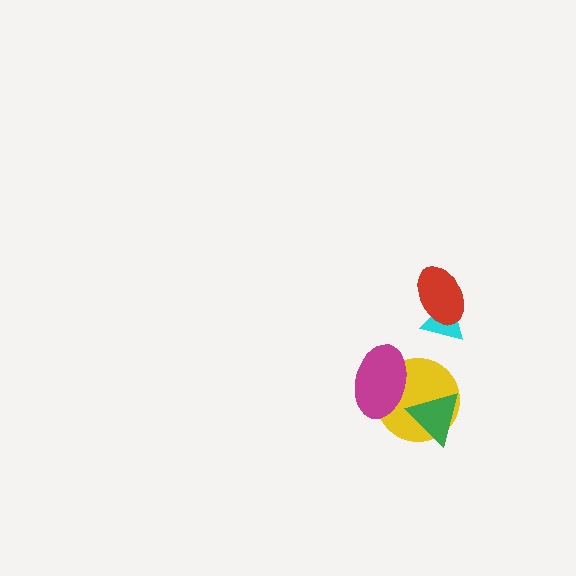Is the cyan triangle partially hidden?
Yes, it is partially covered by another shape.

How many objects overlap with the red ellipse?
1 object overlaps with the red ellipse.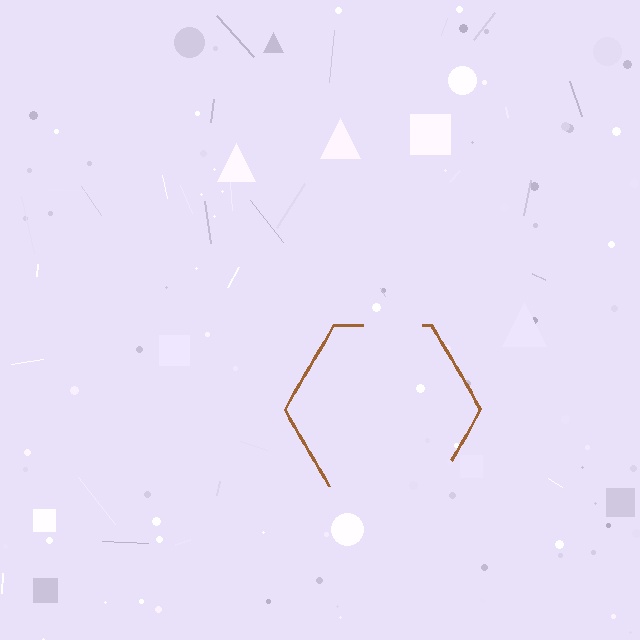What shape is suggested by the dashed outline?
The dashed outline suggests a hexagon.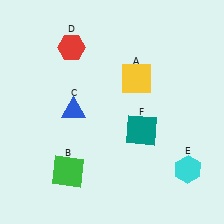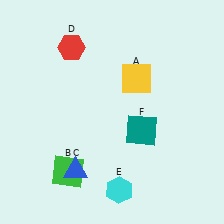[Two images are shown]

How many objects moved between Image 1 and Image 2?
2 objects moved between the two images.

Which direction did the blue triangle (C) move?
The blue triangle (C) moved down.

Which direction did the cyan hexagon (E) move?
The cyan hexagon (E) moved left.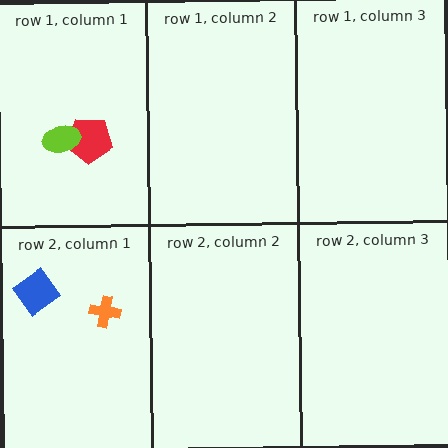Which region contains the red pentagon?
The row 1, column 1 region.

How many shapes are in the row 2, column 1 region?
2.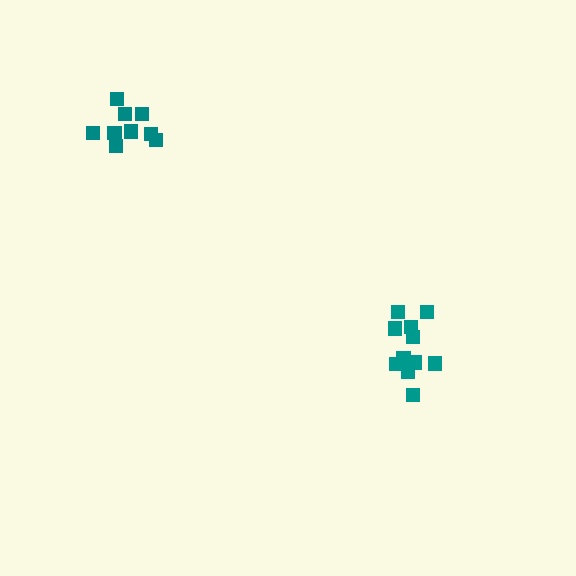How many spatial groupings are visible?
There are 2 spatial groupings.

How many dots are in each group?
Group 1: 11 dots, Group 2: 9 dots (20 total).